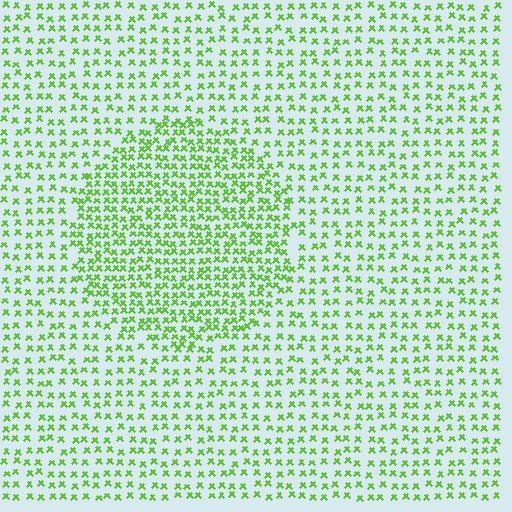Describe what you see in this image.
The image contains small lime elements arranged at two different densities. A circle-shaped region is visible where the elements are more densely packed than the surrounding area.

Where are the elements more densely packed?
The elements are more densely packed inside the circle boundary.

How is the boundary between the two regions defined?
The boundary is defined by a change in element density (approximately 1.8x ratio). All elements are the same color, size, and shape.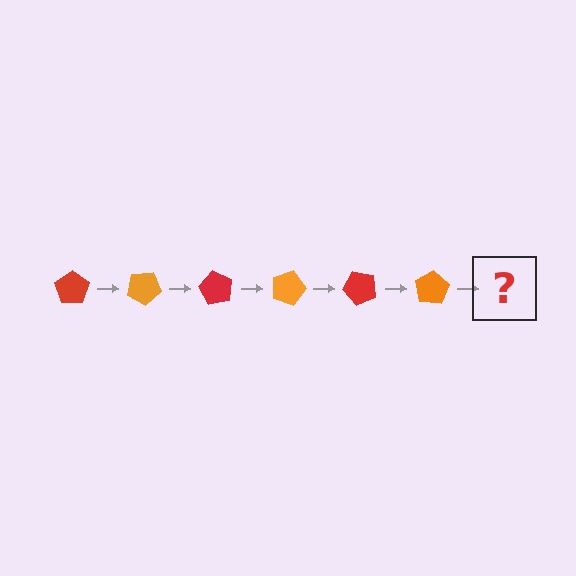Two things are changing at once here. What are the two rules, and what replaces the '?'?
The two rules are that it rotates 30 degrees each step and the color cycles through red and orange. The '?' should be a red pentagon, rotated 180 degrees from the start.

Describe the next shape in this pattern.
It should be a red pentagon, rotated 180 degrees from the start.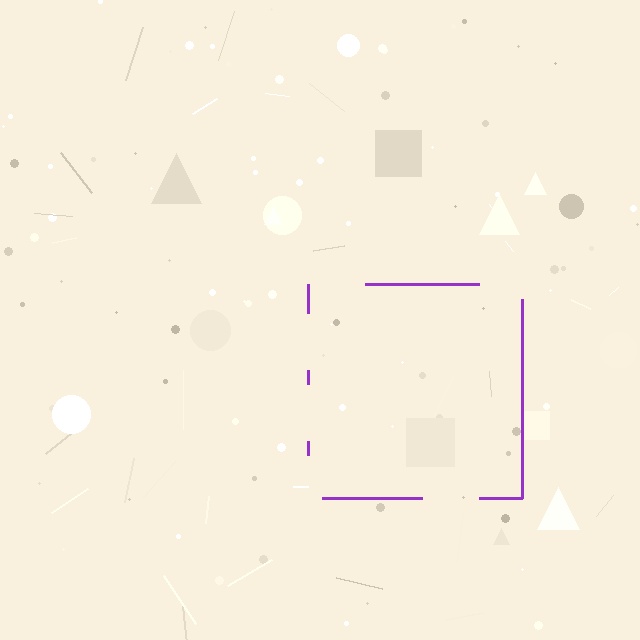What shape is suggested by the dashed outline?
The dashed outline suggests a square.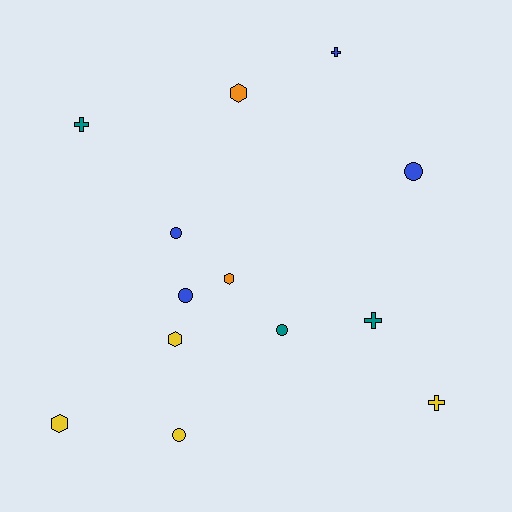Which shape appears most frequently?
Circle, with 5 objects.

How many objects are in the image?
There are 13 objects.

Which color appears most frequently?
Blue, with 4 objects.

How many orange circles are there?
There are no orange circles.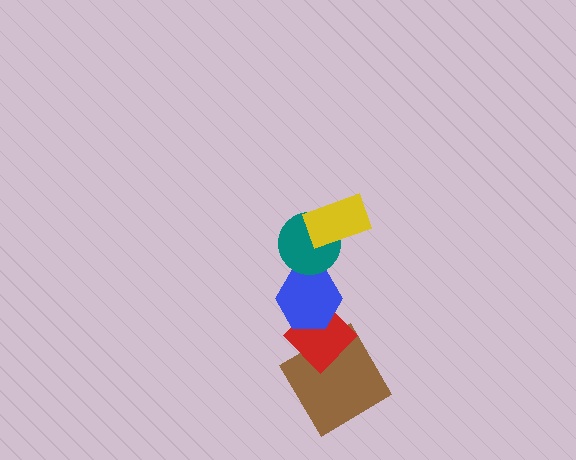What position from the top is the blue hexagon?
The blue hexagon is 3rd from the top.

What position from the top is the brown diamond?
The brown diamond is 5th from the top.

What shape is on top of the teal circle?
The yellow rectangle is on top of the teal circle.